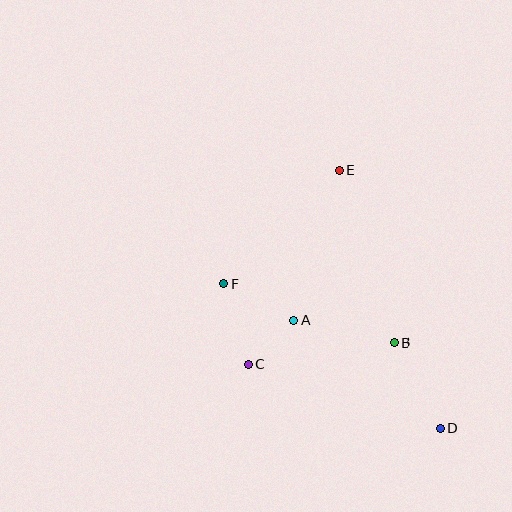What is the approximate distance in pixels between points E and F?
The distance between E and F is approximately 162 pixels.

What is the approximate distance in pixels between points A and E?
The distance between A and E is approximately 157 pixels.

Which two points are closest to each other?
Points A and C are closest to each other.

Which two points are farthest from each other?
Points D and E are farthest from each other.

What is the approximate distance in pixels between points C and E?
The distance between C and E is approximately 214 pixels.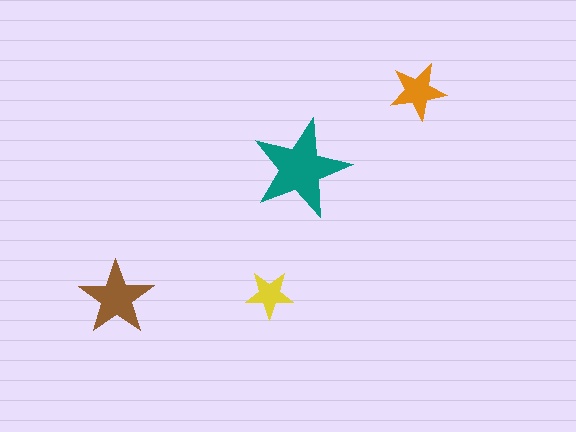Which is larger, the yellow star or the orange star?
The orange one.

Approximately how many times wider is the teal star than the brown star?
About 1.5 times wider.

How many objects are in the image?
There are 4 objects in the image.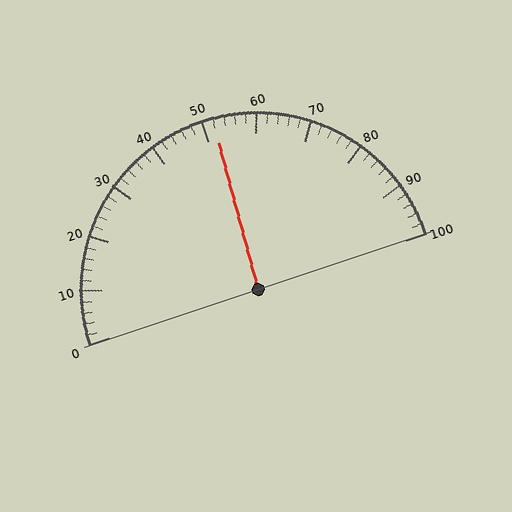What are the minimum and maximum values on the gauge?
The gauge ranges from 0 to 100.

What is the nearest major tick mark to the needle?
The nearest major tick mark is 50.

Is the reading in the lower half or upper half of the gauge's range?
The reading is in the upper half of the range (0 to 100).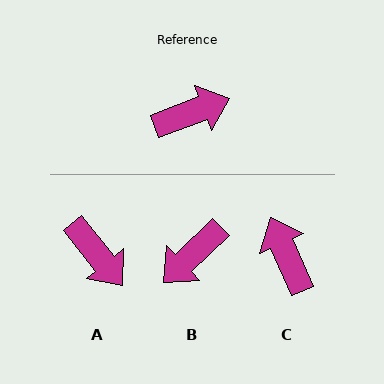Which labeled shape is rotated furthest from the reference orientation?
B, about 157 degrees away.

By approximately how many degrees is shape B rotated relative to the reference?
Approximately 157 degrees clockwise.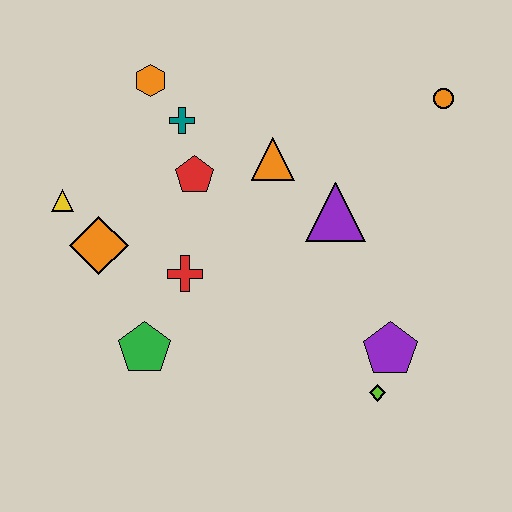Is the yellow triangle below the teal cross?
Yes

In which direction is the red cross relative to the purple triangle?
The red cross is to the left of the purple triangle.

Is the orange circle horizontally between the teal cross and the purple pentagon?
No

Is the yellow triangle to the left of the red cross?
Yes